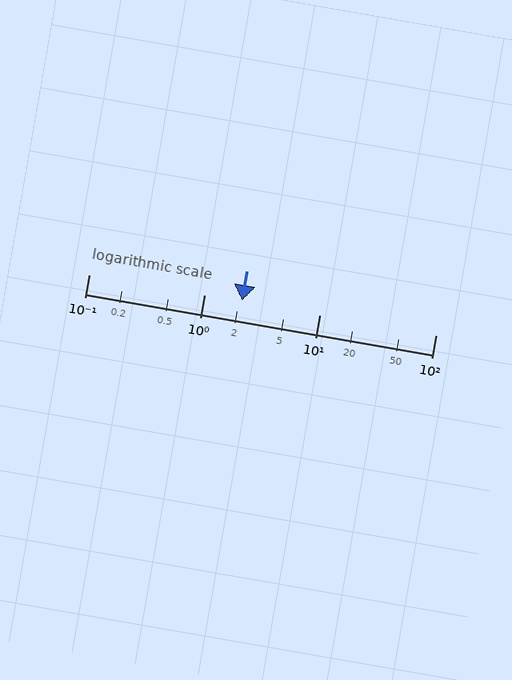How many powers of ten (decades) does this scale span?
The scale spans 3 decades, from 0.1 to 100.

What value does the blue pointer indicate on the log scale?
The pointer indicates approximately 2.1.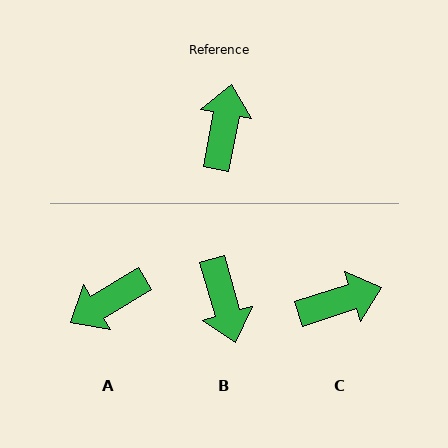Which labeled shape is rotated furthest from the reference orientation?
B, about 154 degrees away.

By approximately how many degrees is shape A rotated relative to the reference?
Approximately 132 degrees counter-clockwise.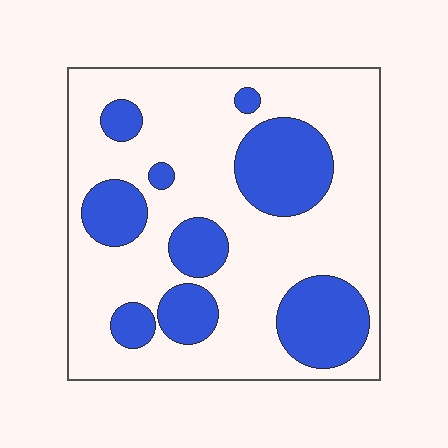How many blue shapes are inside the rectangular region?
9.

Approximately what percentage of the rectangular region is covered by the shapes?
Approximately 30%.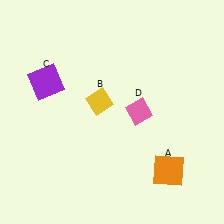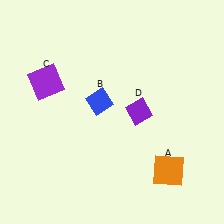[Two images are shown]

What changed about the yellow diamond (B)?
In Image 1, B is yellow. In Image 2, it changed to blue.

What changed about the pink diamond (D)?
In Image 1, D is pink. In Image 2, it changed to purple.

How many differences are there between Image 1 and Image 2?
There are 2 differences between the two images.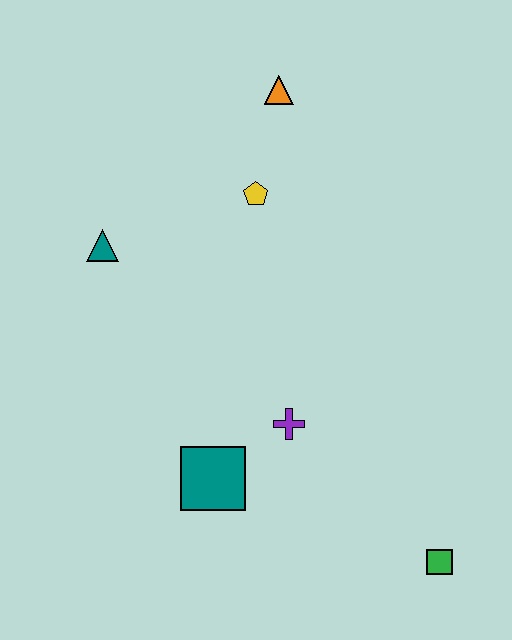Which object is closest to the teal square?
The purple cross is closest to the teal square.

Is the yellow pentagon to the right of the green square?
No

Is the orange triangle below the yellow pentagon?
No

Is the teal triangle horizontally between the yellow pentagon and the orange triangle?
No